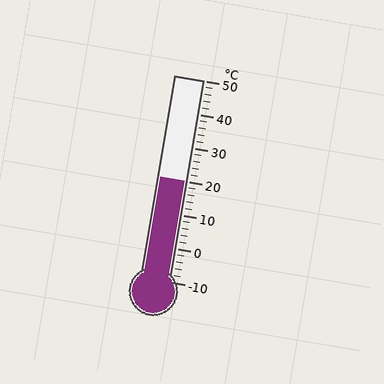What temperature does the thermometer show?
The thermometer shows approximately 20°C.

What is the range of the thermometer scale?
The thermometer scale ranges from -10°C to 50°C.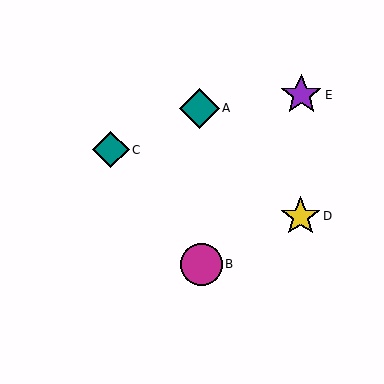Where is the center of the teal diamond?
The center of the teal diamond is at (111, 150).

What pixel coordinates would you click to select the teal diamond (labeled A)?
Click at (199, 108) to select the teal diamond A.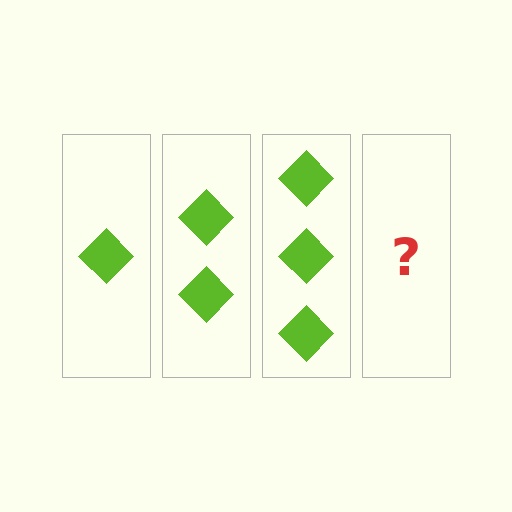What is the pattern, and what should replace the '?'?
The pattern is that each step adds one more diamond. The '?' should be 4 diamonds.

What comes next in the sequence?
The next element should be 4 diamonds.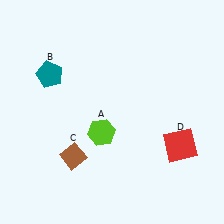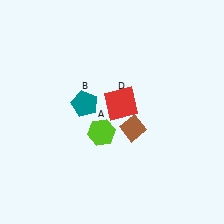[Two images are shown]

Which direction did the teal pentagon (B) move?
The teal pentagon (B) moved right.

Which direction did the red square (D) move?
The red square (D) moved left.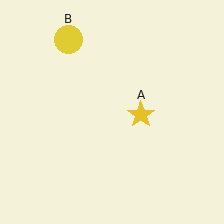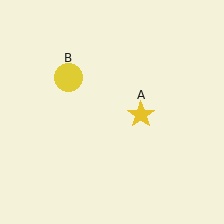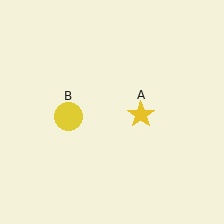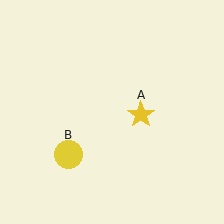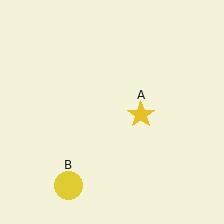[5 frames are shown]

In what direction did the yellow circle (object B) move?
The yellow circle (object B) moved down.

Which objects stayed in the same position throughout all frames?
Yellow star (object A) remained stationary.